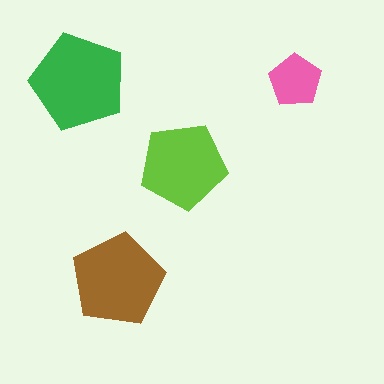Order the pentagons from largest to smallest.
the green one, the brown one, the lime one, the pink one.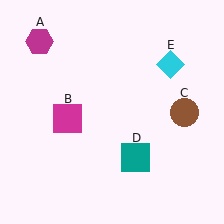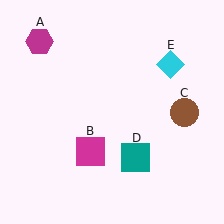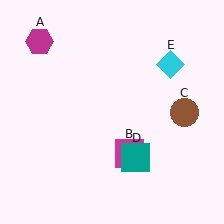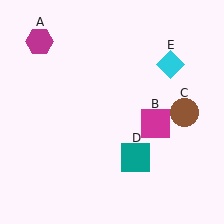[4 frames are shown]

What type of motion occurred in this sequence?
The magenta square (object B) rotated counterclockwise around the center of the scene.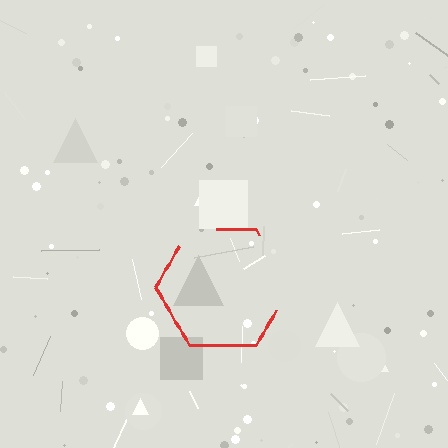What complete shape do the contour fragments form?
The contour fragments form a hexagon.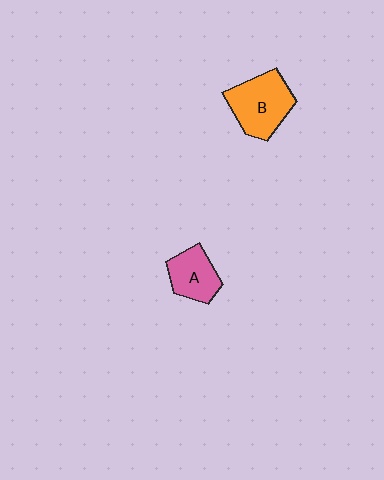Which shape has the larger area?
Shape B (orange).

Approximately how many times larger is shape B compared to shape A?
Approximately 1.5 times.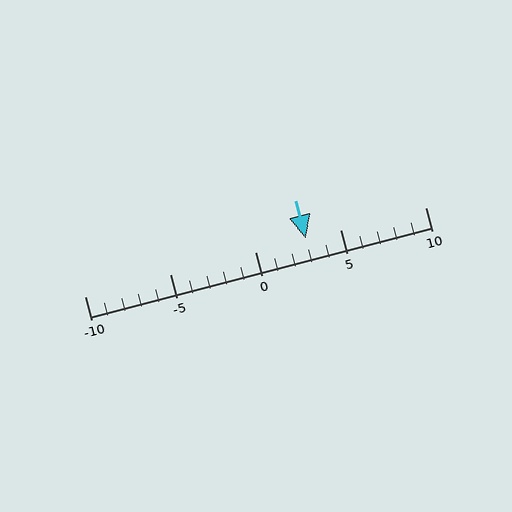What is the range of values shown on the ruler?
The ruler shows values from -10 to 10.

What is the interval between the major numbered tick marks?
The major tick marks are spaced 5 units apart.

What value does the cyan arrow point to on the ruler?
The cyan arrow points to approximately 3.